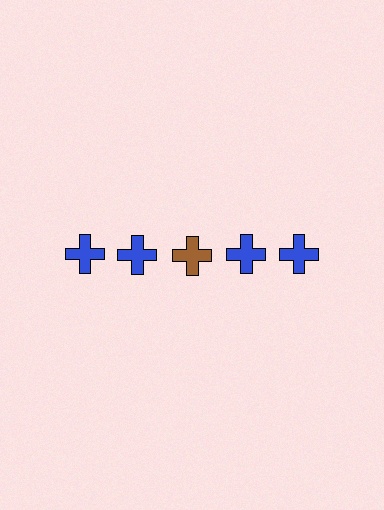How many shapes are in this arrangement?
There are 5 shapes arranged in a grid pattern.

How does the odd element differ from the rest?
It has a different color: brown instead of blue.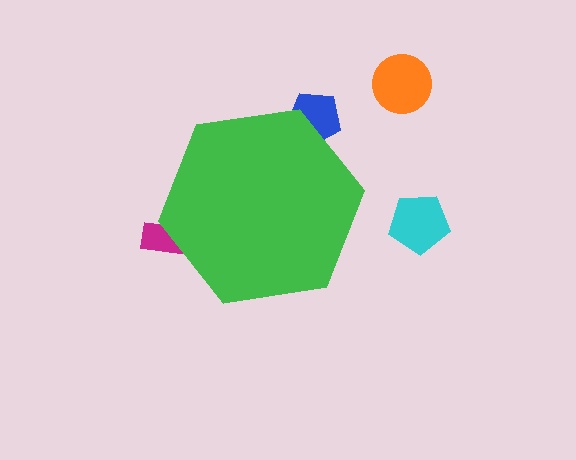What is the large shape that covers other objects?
A green hexagon.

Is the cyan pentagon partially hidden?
No, the cyan pentagon is fully visible.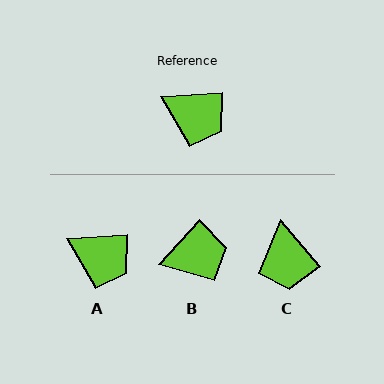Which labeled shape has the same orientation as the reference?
A.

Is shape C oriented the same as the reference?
No, it is off by about 53 degrees.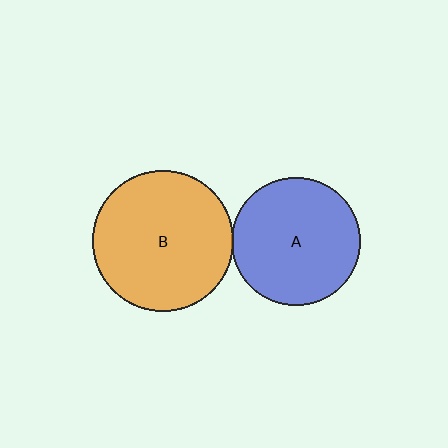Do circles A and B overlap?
Yes.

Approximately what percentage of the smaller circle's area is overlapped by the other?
Approximately 5%.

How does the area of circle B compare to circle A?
Approximately 1.2 times.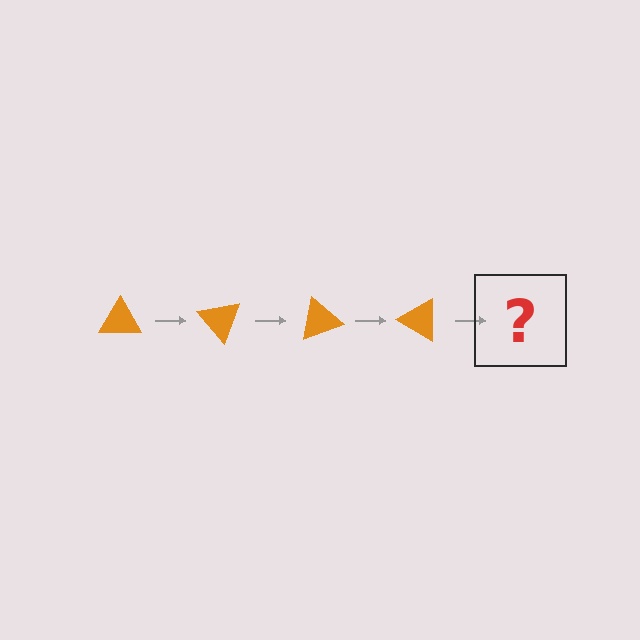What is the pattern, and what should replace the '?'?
The pattern is that the triangle rotates 50 degrees each step. The '?' should be an orange triangle rotated 200 degrees.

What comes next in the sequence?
The next element should be an orange triangle rotated 200 degrees.